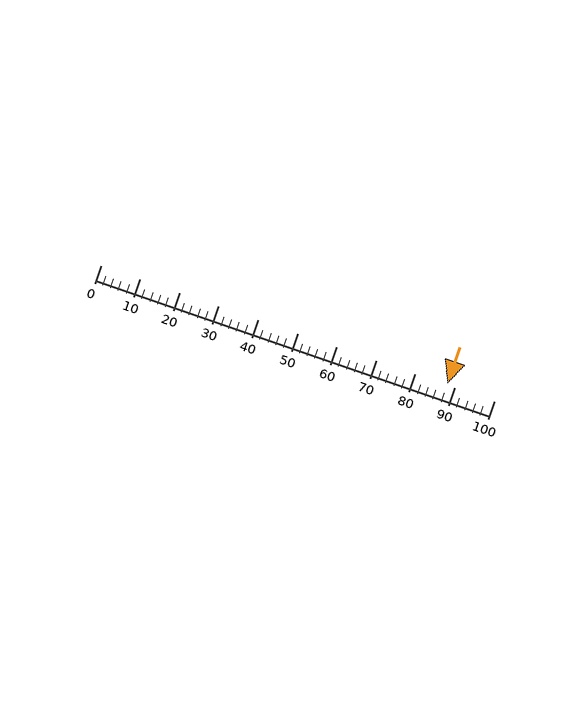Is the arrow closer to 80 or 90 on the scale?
The arrow is closer to 90.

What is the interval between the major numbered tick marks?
The major tick marks are spaced 10 units apart.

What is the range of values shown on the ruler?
The ruler shows values from 0 to 100.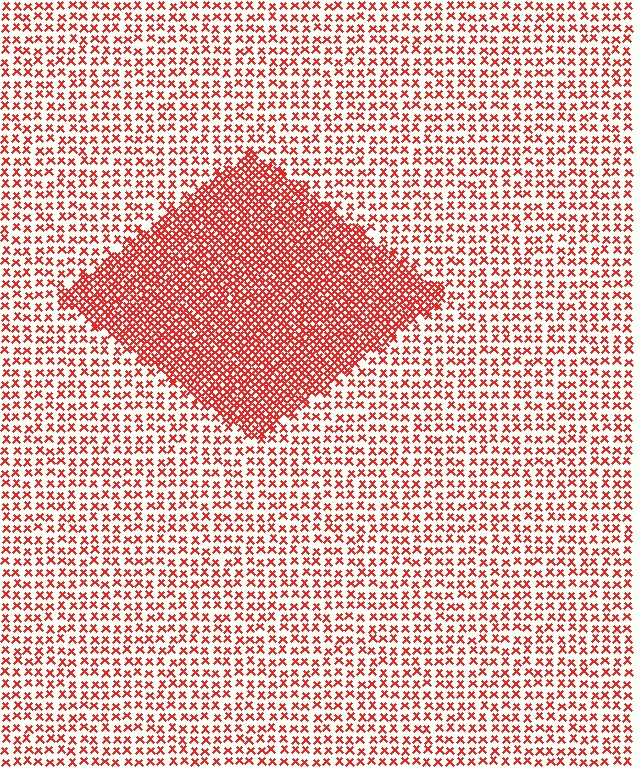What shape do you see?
I see a diamond.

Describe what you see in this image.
The image contains small red elements arranged at two different densities. A diamond-shaped region is visible where the elements are more densely packed than the surrounding area.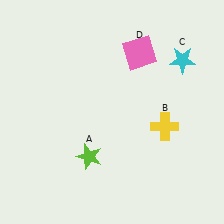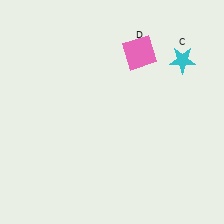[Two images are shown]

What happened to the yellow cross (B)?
The yellow cross (B) was removed in Image 2. It was in the bottom-right area of Image 1.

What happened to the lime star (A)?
The lime star (A) was removed in Image 2. It was in the bottom-left area of Image 1.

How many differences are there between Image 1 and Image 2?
There are 2 differences between the two images.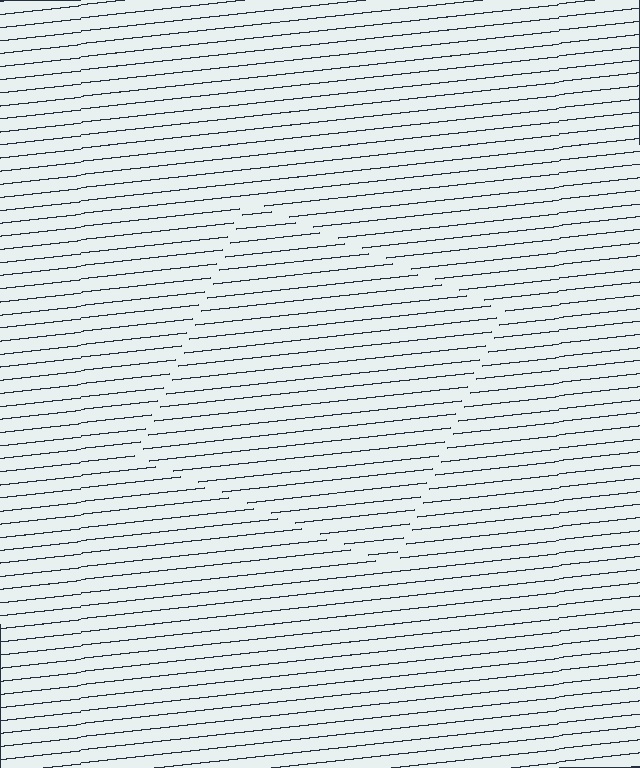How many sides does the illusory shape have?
4 sides — the line-ends trace a square.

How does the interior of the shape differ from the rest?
The interior of the shape contains the same grating, shifted by half a period — the contour is defined by the phase discontinuity where line-ends from the inner and outer gratings abut.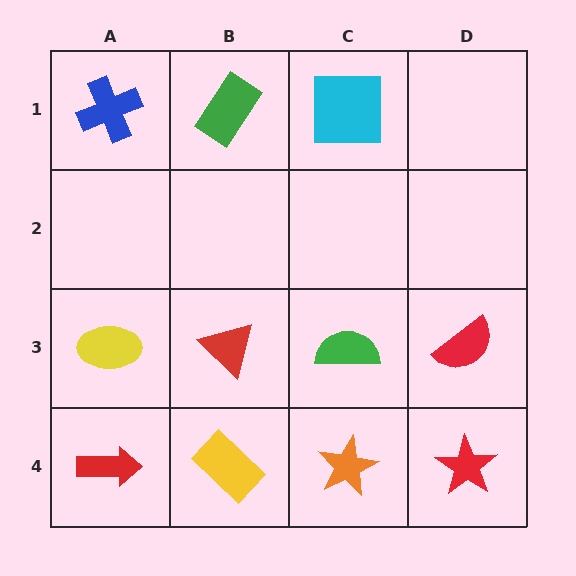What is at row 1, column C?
A cyan square.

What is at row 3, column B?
A red triangle.